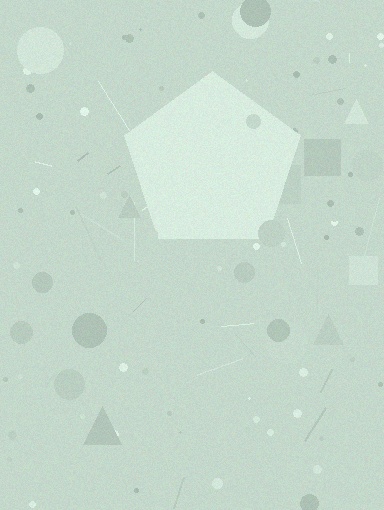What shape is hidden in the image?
A pentagon is hidden in the image.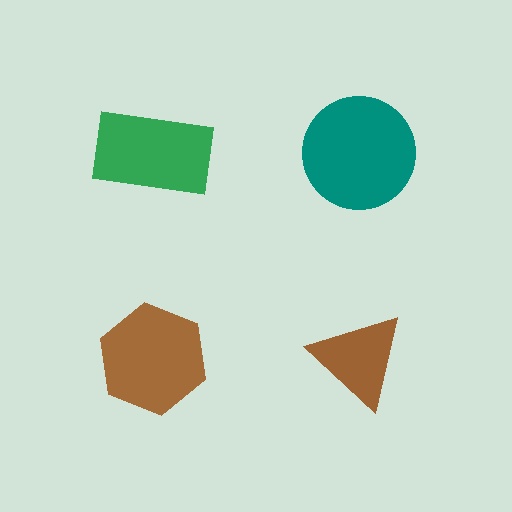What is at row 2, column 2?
A brown triangle.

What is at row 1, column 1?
A green rectangle.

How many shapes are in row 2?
2 shapes.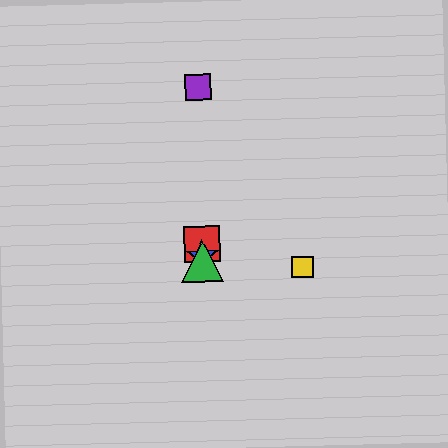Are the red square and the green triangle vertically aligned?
Yes, both are at x≈202.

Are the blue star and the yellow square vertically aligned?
No, the blue star is at x≈202 and the yellow square is at x≈303.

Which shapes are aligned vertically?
The red square, the blue star, the green triangle, the purple square are aligned vertically.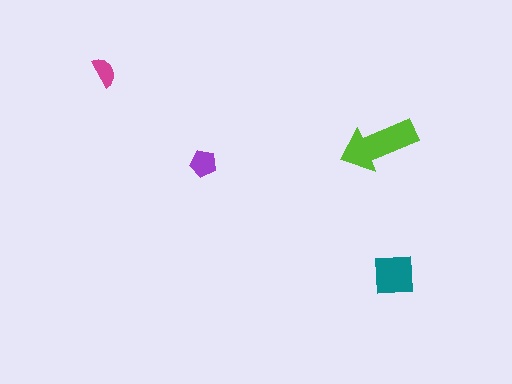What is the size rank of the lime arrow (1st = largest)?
1st.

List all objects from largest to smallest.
The lime arrow, the teal square, the purple pentagon, the magenta semicircle.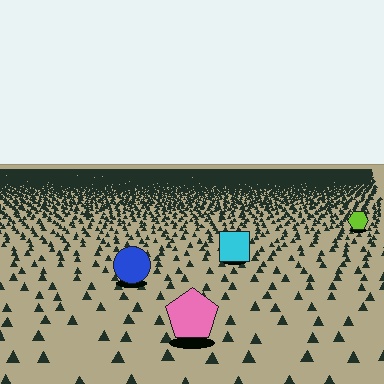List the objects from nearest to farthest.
From nearest to farthest: the pink pentagon, the blue circle, the cyan square, the lime hexagon.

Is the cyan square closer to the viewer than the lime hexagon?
Yes. The cyan square is closer — you can tell from the texture gradient: the ground texture is coarser near it.